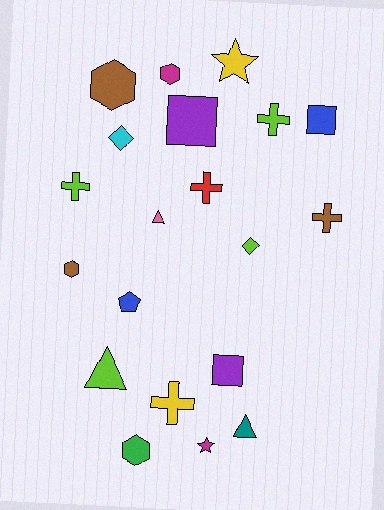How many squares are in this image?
There are 3 squares.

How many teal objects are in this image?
There is 1 teal object.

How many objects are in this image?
There are 20 objects.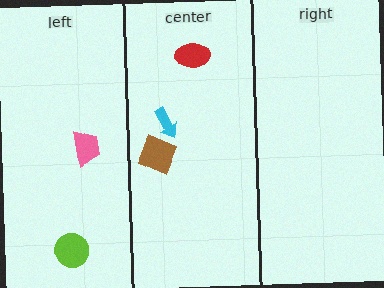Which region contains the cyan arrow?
The center region.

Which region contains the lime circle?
The left region.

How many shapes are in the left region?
2.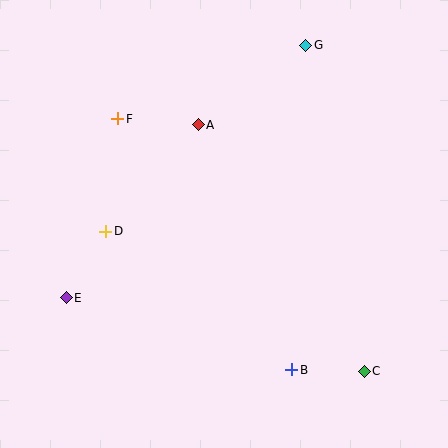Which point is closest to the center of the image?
Point A at (198, 125) is closest to the center.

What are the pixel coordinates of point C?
Point C is at (364, 371).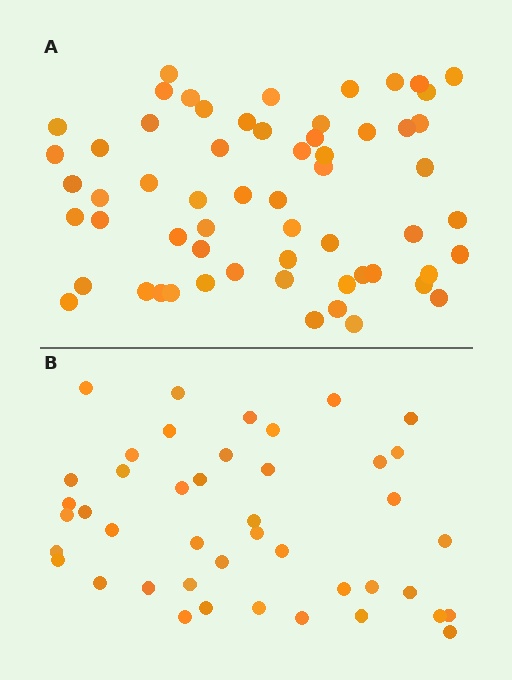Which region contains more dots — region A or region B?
Region A (the top region) has more dots.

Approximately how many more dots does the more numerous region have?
Region A has approximately 15 more dots than region B.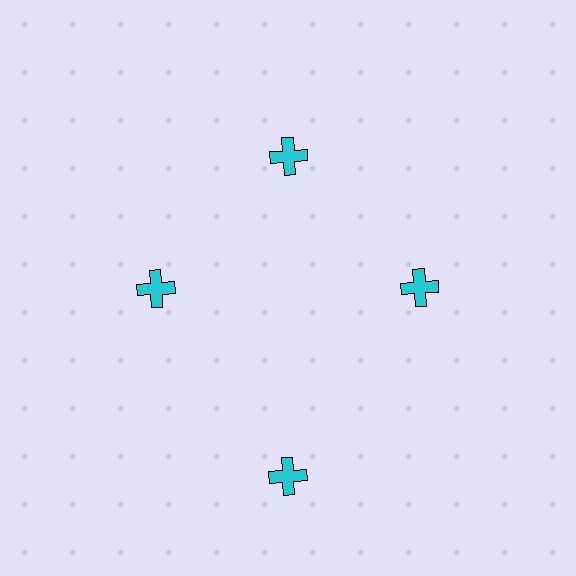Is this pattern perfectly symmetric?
No. The 4 cyan crosses are arranged in a ring, but one element near the 6 o'clock position is pushed outward from the center, breaking the 4-fold rotational symmetry.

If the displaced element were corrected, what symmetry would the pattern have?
It would have 4-fold rotational symmetry — the pattern would map onto itself every 90 degrees.